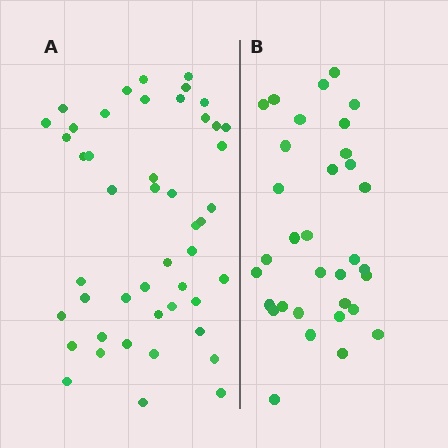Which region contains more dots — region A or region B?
Region A (the left region) has more dots.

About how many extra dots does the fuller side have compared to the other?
Region A has approximately 15 more dots than region B.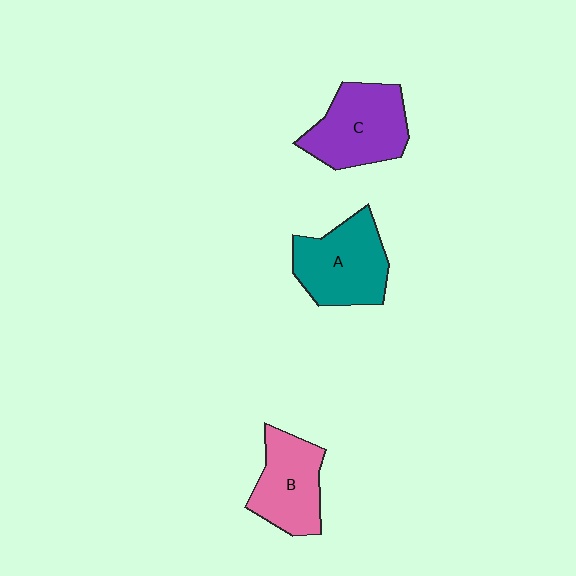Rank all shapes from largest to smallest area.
From largest to smallest: A (teal), C (purple), B (pink).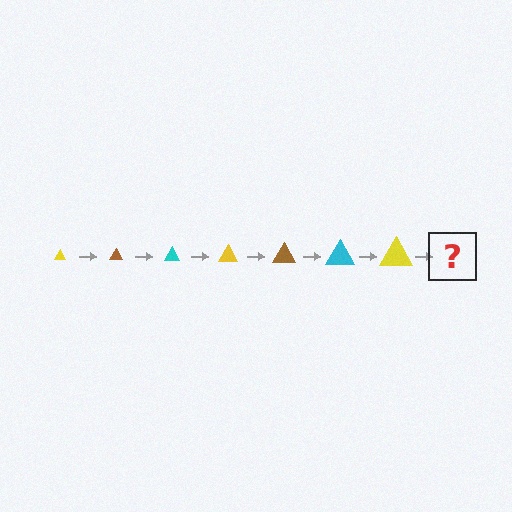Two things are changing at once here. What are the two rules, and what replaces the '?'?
The two rules are that the triangle grows larger each step and the color cycles through yellow, brown, and cyan. The '?' should be a brown triangle, larger than the previous one.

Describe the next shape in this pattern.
It should be a brown triangle, larger than the previous one.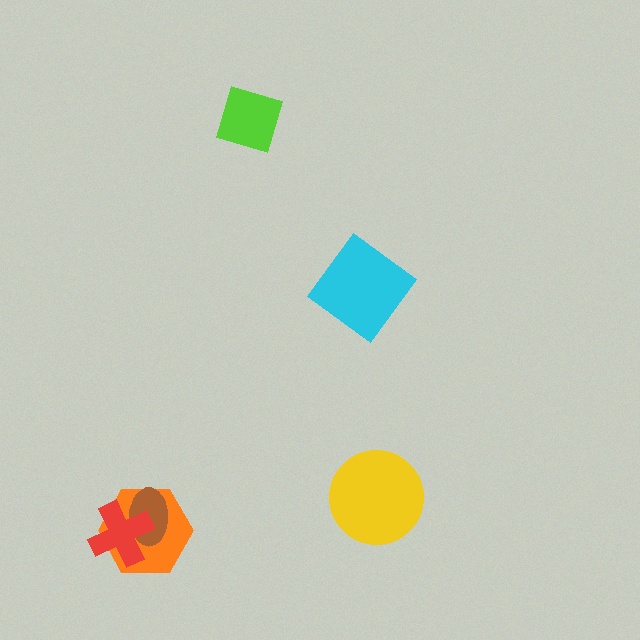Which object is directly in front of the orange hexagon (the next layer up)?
The brown ellipse is directly in front of the orange hexagon.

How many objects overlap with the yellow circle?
0 objects overlap with the yellow circle.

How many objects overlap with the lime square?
0 objects overlap with the lime square.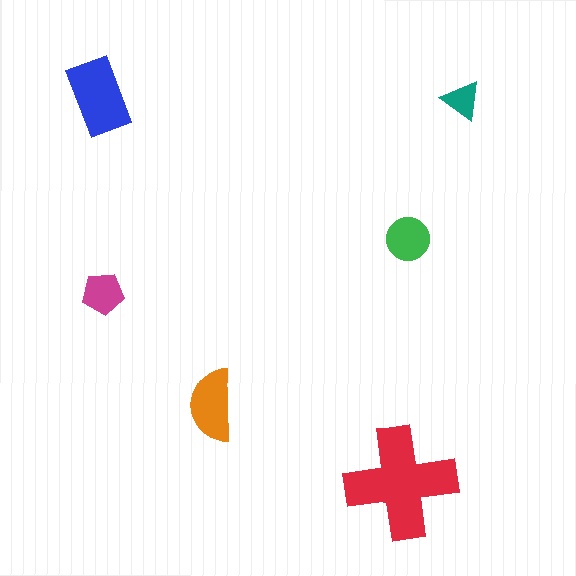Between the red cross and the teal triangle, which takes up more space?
The red cross.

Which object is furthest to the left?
The blue rectangle is leftmost.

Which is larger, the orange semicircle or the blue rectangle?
The blue rectangle.